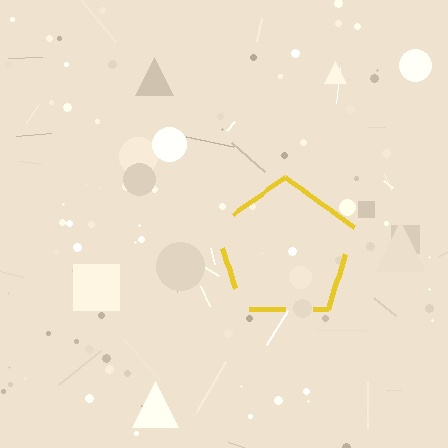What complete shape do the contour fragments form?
The contour fragments form a pentagon.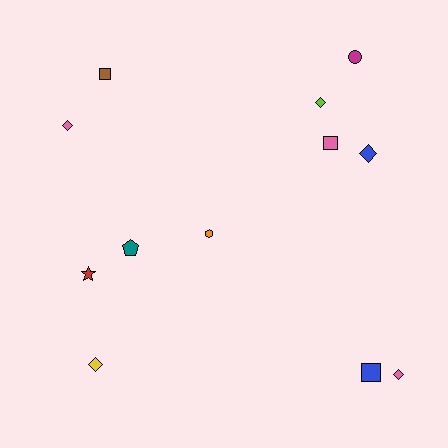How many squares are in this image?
There are 3 squares.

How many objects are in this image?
There are 12 objects.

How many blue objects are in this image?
There are 2 blue objects.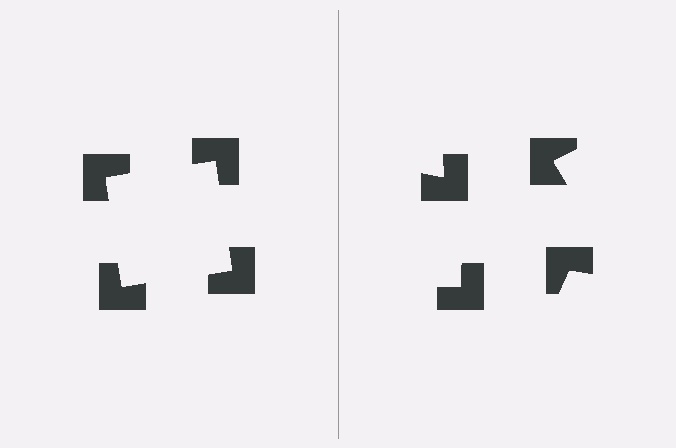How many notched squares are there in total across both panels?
8 — 4 on each side.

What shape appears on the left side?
An illusory square.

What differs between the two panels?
The notched squares are positioned identically on both sides; only the wedge orientations differ. On the left they align to a square; on the right they are misaligned.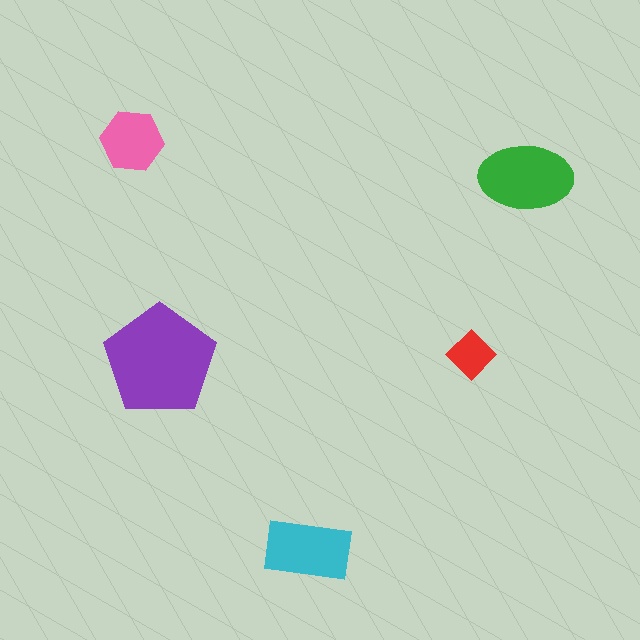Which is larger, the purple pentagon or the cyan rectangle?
The purple pentagon.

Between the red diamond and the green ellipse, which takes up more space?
The green ellipse.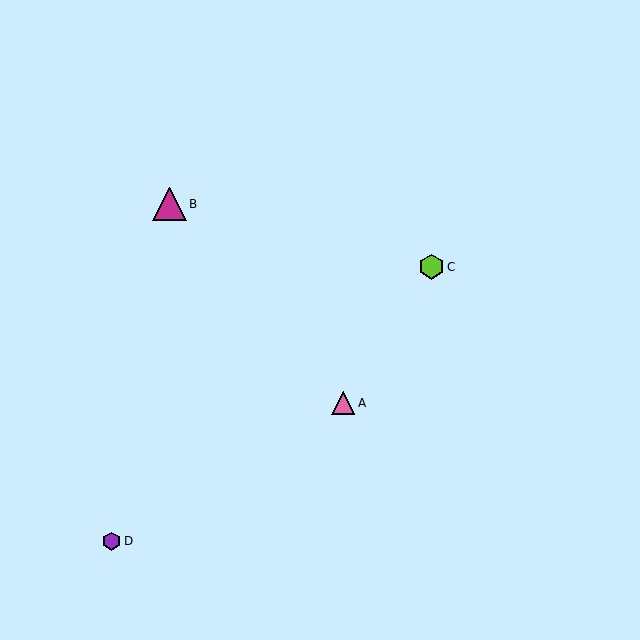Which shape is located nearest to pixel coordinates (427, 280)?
The lime hexagon (labeled C) at (431, 267) is nearest to that location.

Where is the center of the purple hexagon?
The center of the purple hexagon is at (112, 541).